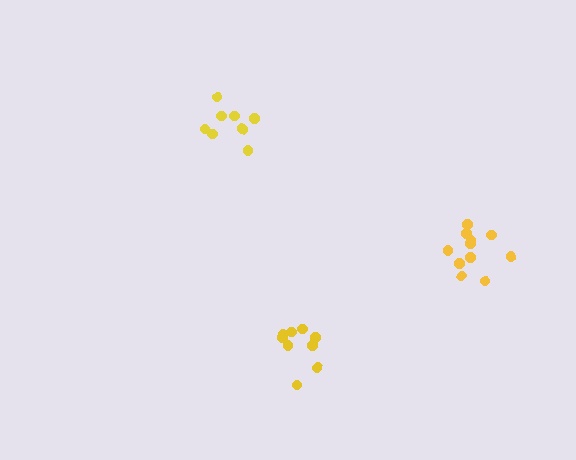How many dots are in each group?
Group 1: 11 dots, Group 2: 8 dots, Group 3: 9 dots (28 total).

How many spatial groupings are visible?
There are 3 spatial groupings.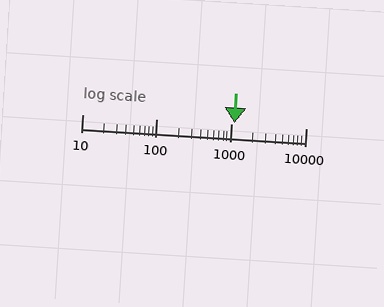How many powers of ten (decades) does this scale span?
The scale spans 3 decades, from 10 to 10000.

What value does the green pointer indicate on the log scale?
The pointer indicates approximately 1100.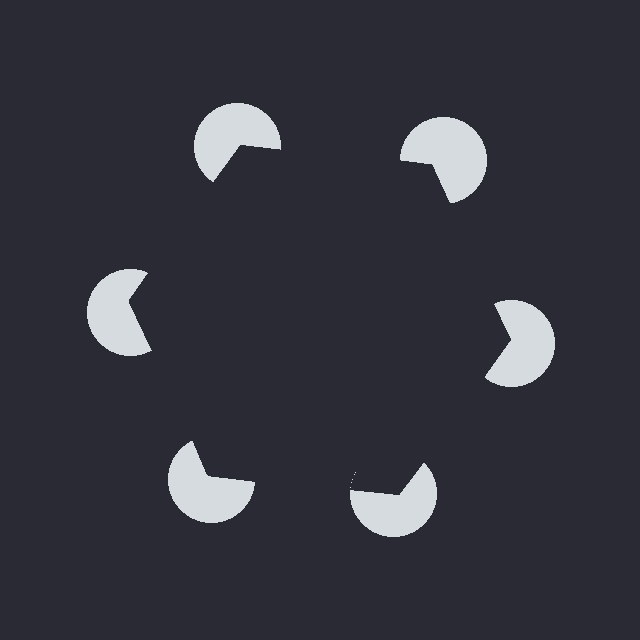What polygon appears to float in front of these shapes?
An illusory hexagon — its edges are inferred from the aligned wedge cuts in the pac-man discs, not physically drawn.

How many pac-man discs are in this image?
There are 6 — one at each vertex of the illusory hexagon.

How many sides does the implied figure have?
6 sides.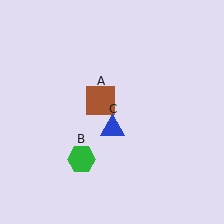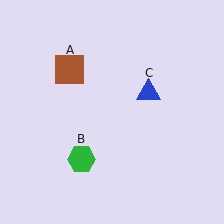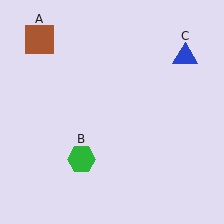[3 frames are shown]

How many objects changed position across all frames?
2 objects changed position: brown square (object A), blue triangle (object C).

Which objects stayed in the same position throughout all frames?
Green hexagon (object B) remained stationary.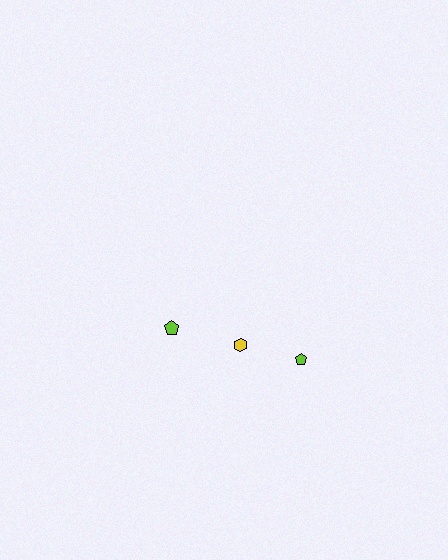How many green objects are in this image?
There are no green objects.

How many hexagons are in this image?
There is 1 hexagon.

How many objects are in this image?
There are 3 objects.